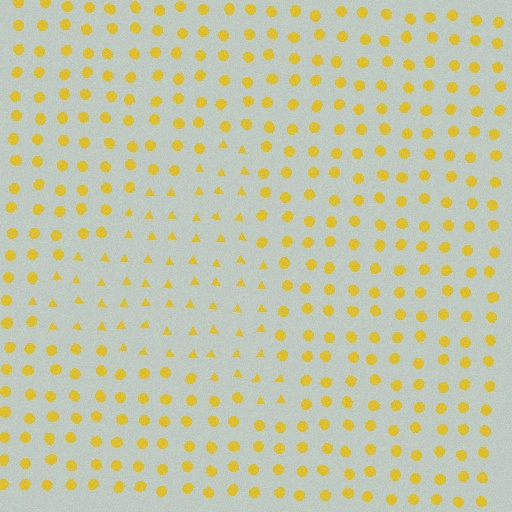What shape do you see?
I see a triangle.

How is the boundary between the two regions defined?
The boundary is defined by a change in element shape: triangles inside vs. circles outside. All elements share the same color and spacing.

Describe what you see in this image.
The image is filled with small yellow elements arranged in a uniform grid. A triangle-shaped region contains triangles, while the surrounding area contains circles. The boundary is defined purely by the change in element shape.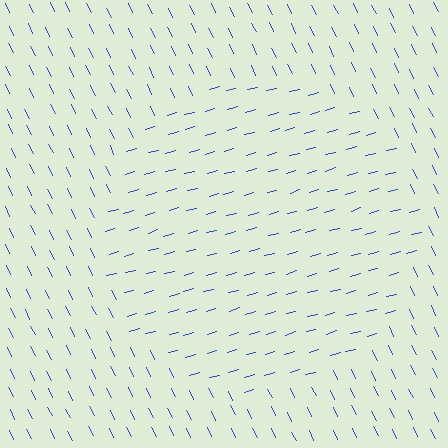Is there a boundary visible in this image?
Yes, there is a texture boundary formed by a change in line orientation.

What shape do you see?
I see a circle.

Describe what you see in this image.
The image is filled with small blue line segments. A circle region in the image has lines oriented differently from the surrounding lines, creating a visible texture boundary.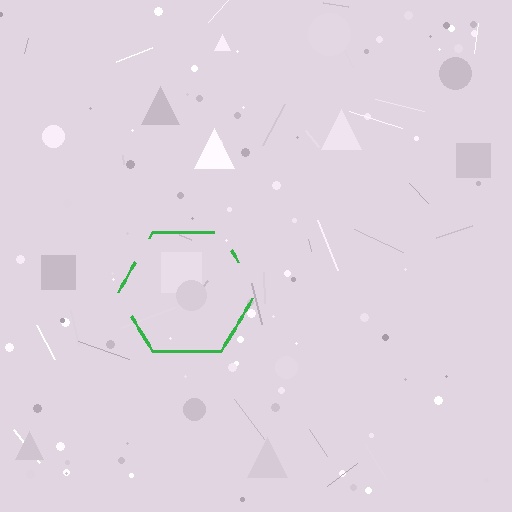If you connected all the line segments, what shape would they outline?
They would outline a hexagon.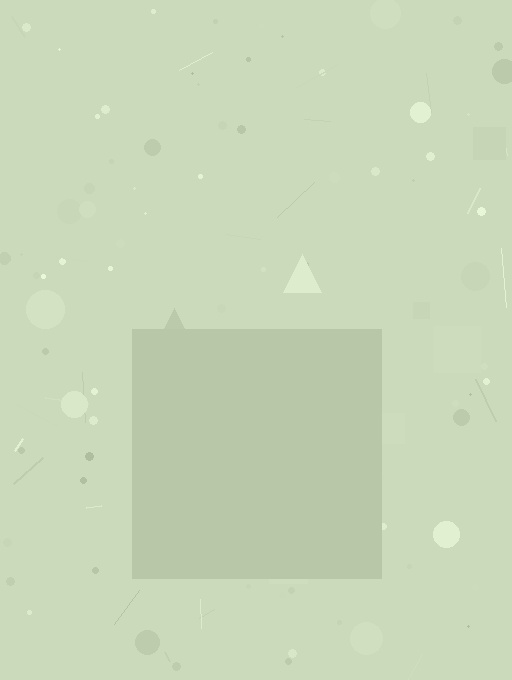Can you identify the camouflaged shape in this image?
The camouflaged shape is a square.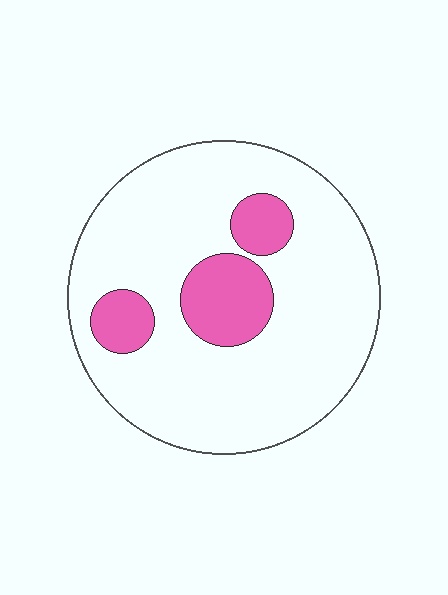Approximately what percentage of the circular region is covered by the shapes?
Approximately 15%.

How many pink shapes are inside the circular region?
3.